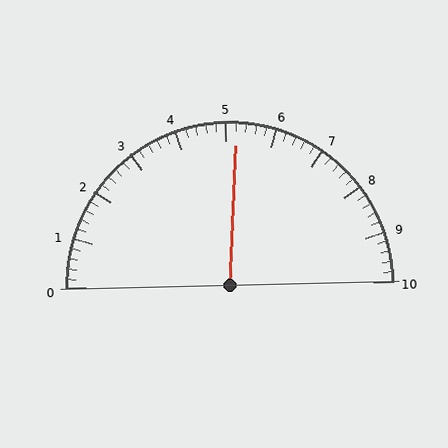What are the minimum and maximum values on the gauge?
The gauge ranges from 0 to 10.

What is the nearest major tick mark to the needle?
The nearest major tick mark is 5.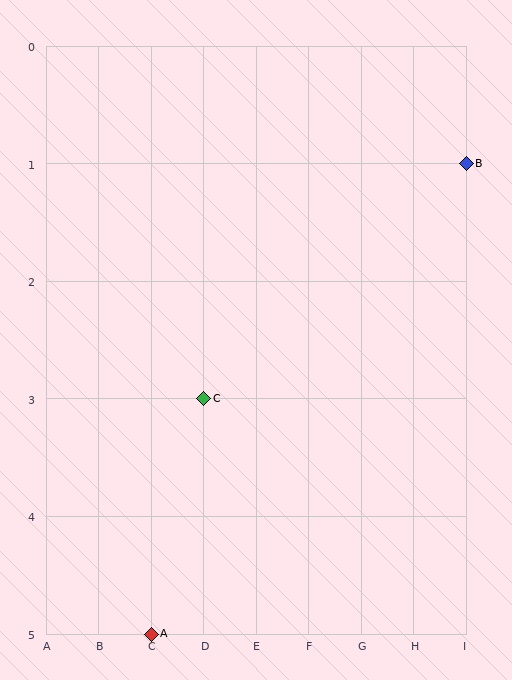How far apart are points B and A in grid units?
Points B and A are 6 columns and 4 rows apart (about 7.2 grid units diagonally).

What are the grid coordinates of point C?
Point C is at grid coordinates (D, 3).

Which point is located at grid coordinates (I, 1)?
Point B is at (I, 1).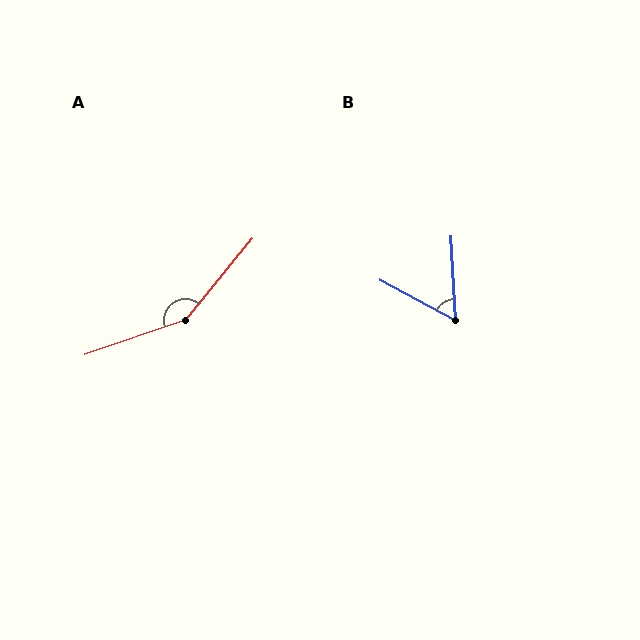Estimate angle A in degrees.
Approximately 148 degrees.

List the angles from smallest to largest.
B (58°), A (148°).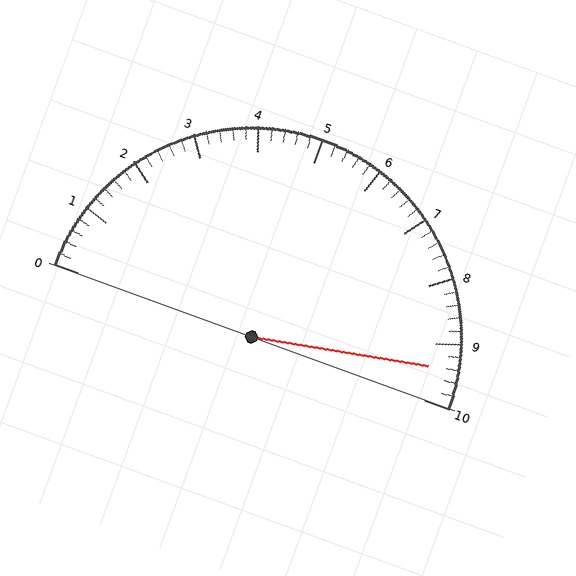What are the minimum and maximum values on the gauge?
The gauge ranges from 0 to 10.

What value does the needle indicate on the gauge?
The needle indicates approximately 9.4.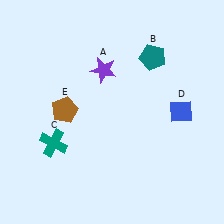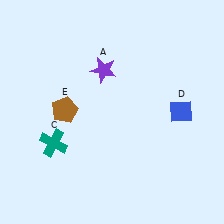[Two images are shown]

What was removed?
The teal pentagon (B) was removed in Image 2.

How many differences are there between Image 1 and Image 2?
There is 1 difference between the two images.